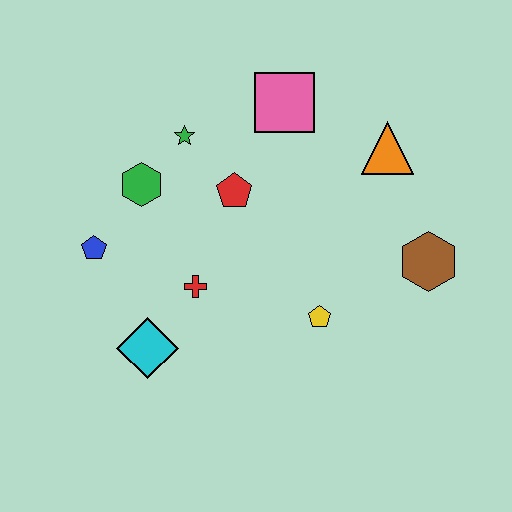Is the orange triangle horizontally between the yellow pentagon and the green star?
No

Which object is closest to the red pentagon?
The green star is closest to the red pentagon.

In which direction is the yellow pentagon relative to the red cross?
The yellow pentagon is to the right of the red cross.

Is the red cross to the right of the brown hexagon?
No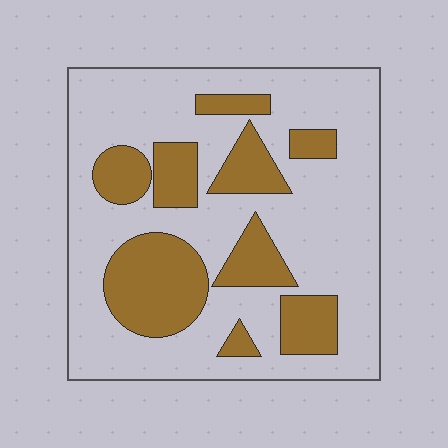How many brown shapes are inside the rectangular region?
9.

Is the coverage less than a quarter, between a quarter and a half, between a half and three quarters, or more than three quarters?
Between a quarter and a half.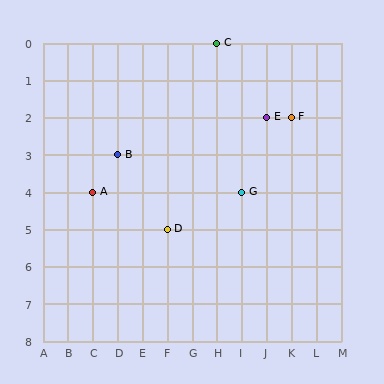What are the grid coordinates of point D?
Point D is at grid coordinates (F, 5).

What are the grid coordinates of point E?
Point E is at grid coordinates (J, 2).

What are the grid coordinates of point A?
Point A is at grid coordinates (C, 4).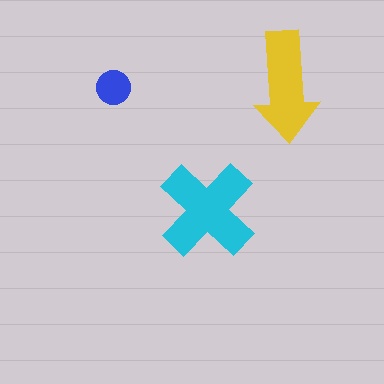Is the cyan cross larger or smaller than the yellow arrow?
Larger.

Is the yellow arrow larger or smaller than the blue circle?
Larger.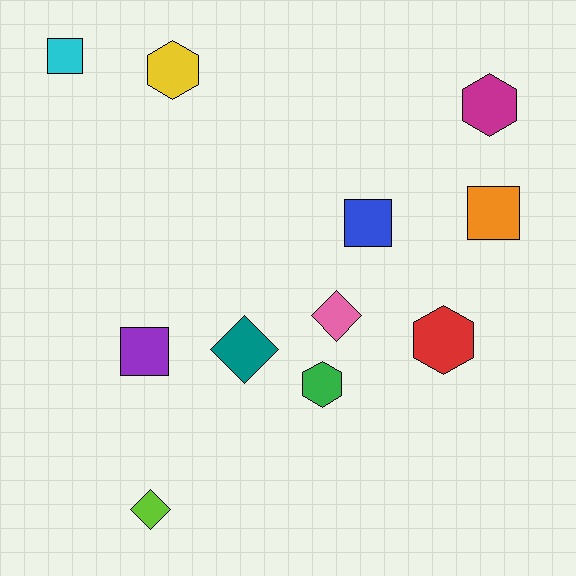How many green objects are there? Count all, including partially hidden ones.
There is 1 green object.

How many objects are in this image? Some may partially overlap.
There are 11 objects.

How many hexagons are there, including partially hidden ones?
There are 4 hexagons.